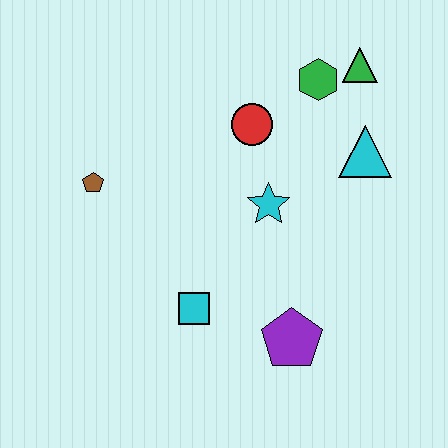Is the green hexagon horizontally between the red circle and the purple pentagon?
No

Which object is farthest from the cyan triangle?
The brown pentagon is farthest from the cyan triangle.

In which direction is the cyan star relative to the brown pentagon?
The cyan star is to the right of the brown pentagon.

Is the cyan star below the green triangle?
Yes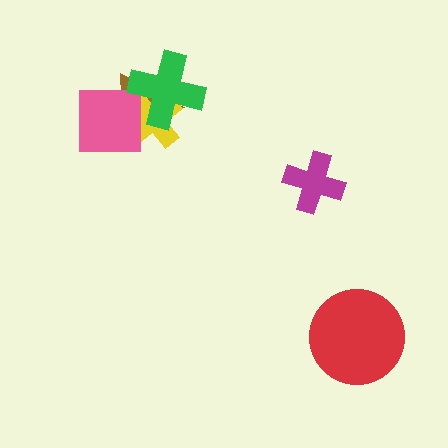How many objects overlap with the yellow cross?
3 objects overlap with the yellow cross.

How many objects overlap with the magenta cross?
0 objects overlap with the magenta cross.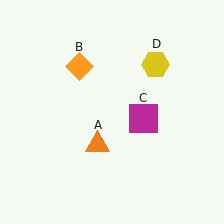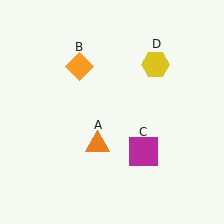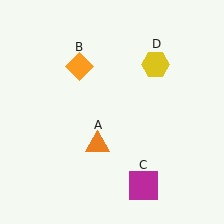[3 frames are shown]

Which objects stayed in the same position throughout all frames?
Orange triangle (object A) and orange diamond (object B) and yellow hexagon (object D) remained stationary.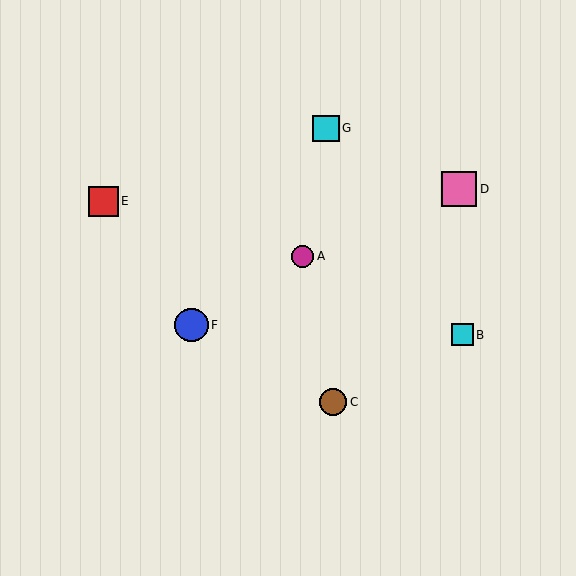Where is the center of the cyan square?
The center of the cyan square is at (462, 335).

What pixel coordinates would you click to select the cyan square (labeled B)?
Click at (462, 335) to select the cyan square B.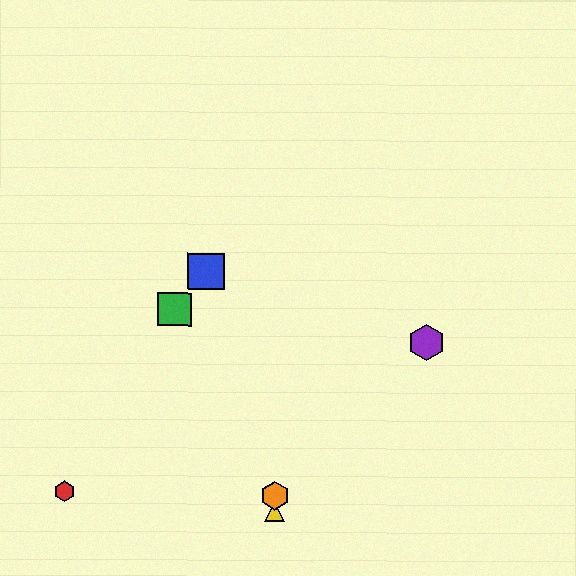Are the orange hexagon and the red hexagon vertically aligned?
No, the orange hexagon is at x≈275 and the red hexagon is at x≈65.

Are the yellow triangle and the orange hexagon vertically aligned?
Yes, both are at x≈274.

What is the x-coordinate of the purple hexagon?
The purple hexagon is at x≈426.